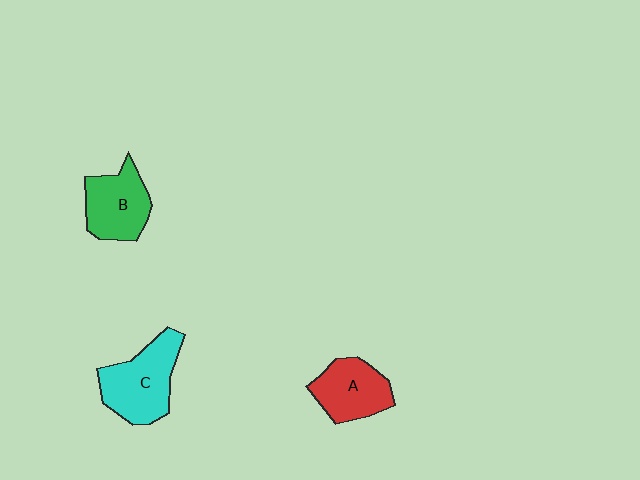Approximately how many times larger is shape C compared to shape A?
Approximately 1.3 times.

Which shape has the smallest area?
Shape A (red).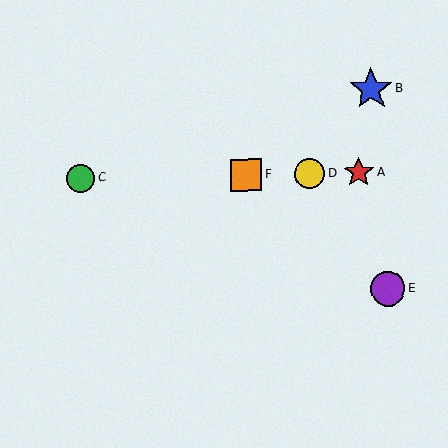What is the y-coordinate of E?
Object E is at y≈289.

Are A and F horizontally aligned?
Yes, both are at y≈173.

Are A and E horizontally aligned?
No, A is at y≈173 and E is at y≈289.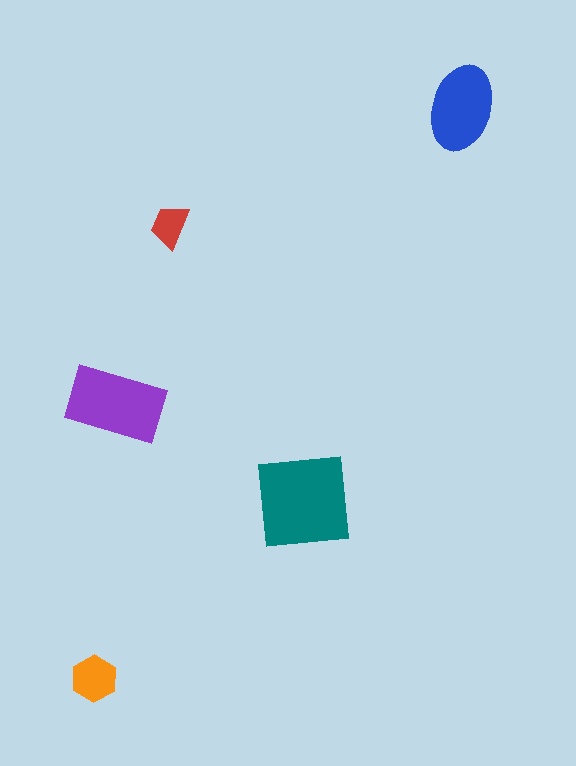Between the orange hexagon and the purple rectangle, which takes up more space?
The purple rectangle.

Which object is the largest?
The teal square.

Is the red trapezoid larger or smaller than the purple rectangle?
Smaller.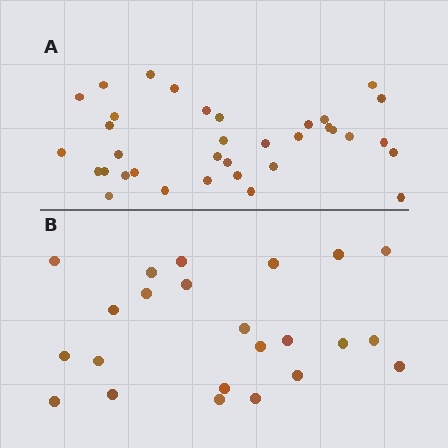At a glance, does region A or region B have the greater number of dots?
Region A (the top region) has more dots.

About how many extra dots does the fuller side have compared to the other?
Region A has roughly 12 or so more dots than region B.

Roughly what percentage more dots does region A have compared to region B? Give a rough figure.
About 50% more.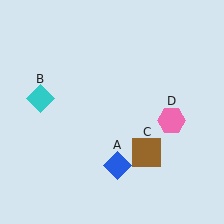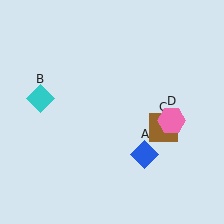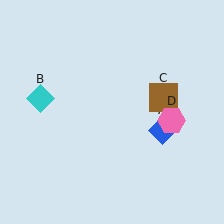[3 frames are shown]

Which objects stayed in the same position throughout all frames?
Cyan diamond (object B) and pink hexagon (object D) remained stationary.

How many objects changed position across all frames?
2 objects changed position: blue diamond (object A), brown square (object C).